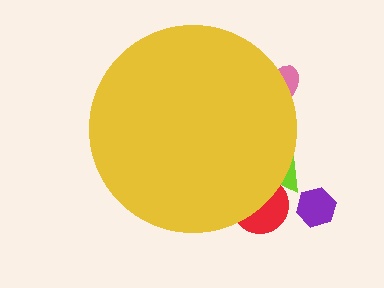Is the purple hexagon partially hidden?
No, the purple hexagon is fully visible.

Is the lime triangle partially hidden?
Yes, the lime triangle is partially hidden behind the yellow circle.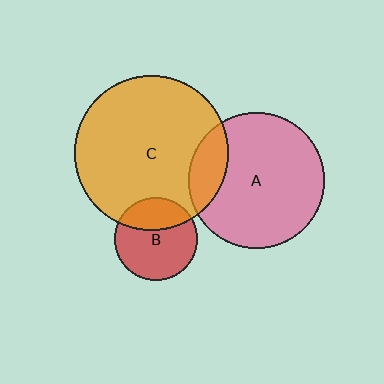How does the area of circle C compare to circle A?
Approximately 1.3 times.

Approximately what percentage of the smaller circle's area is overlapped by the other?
Approximately 30%.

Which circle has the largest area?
Circle C (orange).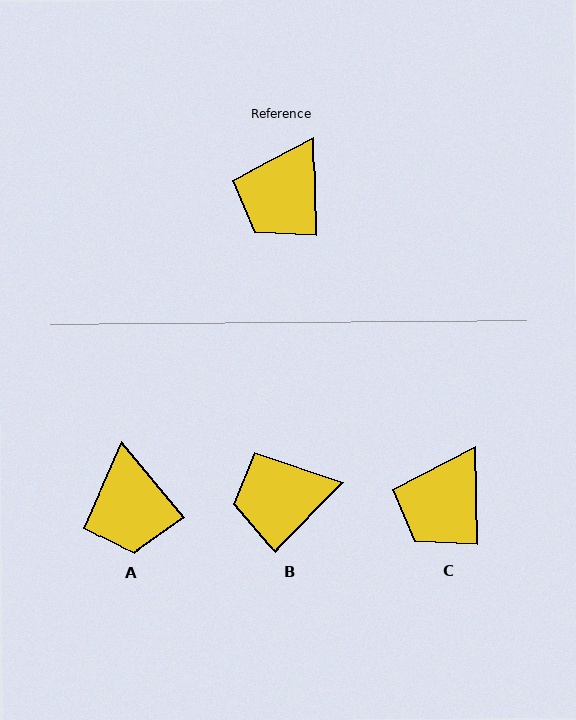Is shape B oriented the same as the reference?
No, it is off by about 46 degrees.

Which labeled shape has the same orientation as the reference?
C.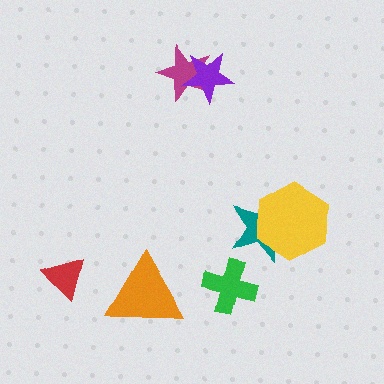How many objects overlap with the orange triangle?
0 objects overlap with the orange triangle.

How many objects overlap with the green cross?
0 objects overlap with the green cross.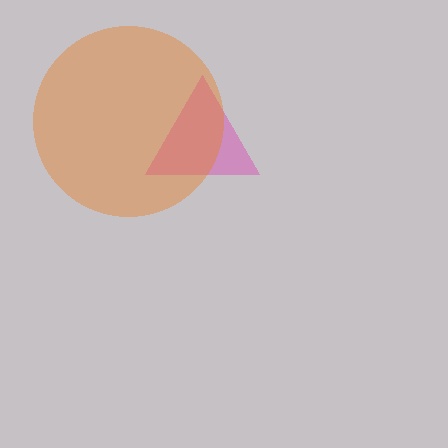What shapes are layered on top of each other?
The layered shapes are: a pink triangle, an orange circle.